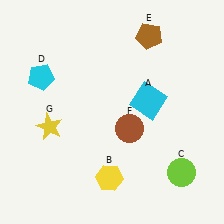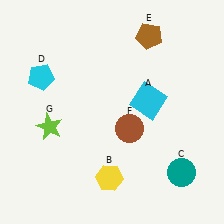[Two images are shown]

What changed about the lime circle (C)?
In Image 1, C is lime. In Image 2, it changed to teal.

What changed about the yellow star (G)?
In Image 1, G is yellow. In Image 2, it changed to lime.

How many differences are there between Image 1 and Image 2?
There are 2 differences between the two images.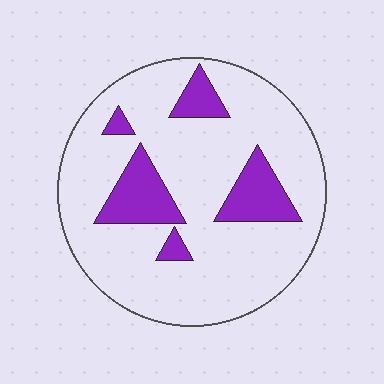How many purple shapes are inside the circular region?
5.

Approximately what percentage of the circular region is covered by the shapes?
Approximately 20%.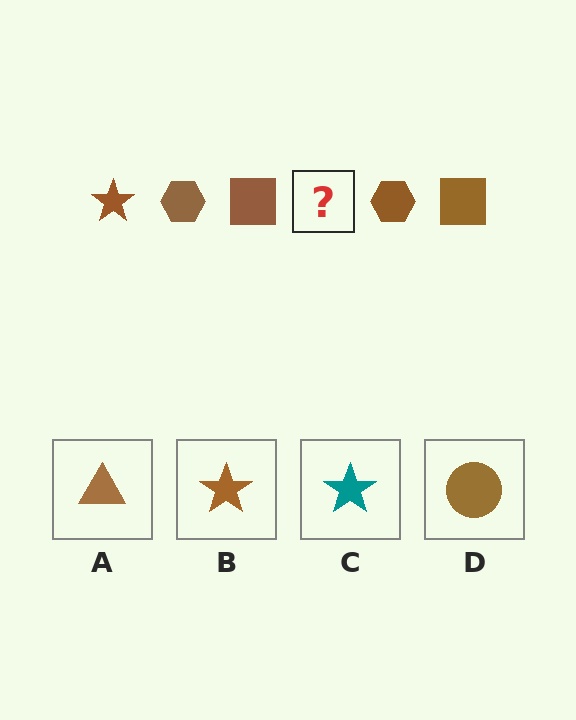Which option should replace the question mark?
Option B.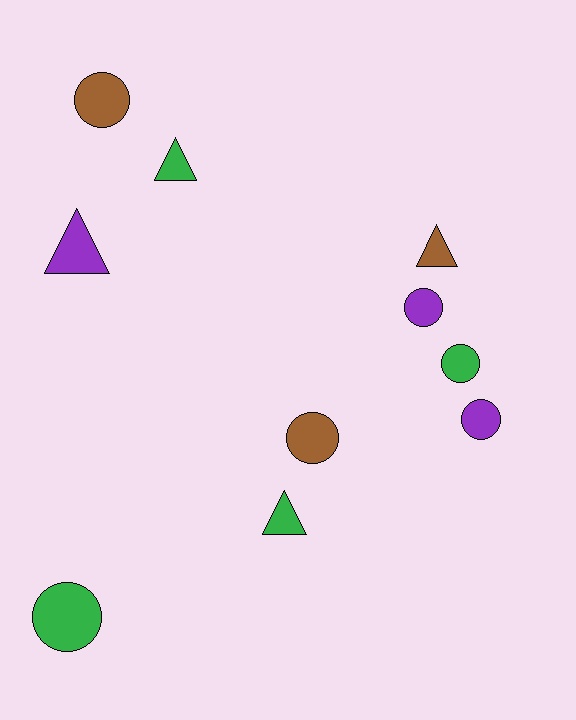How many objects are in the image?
There are 10 objects.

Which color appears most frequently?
Green, with 4 objects.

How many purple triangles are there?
There is 1 purple triangle.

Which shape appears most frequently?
Circle, with 6 objects.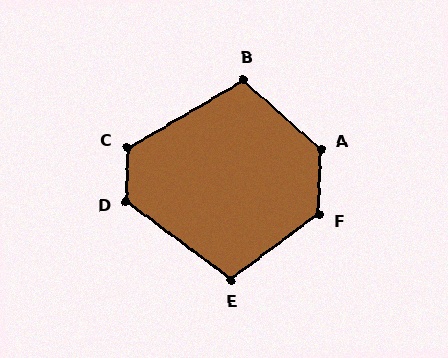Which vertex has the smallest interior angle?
E, at approximately 107 degrees.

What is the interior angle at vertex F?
Approximately 128 degrees (obtuse).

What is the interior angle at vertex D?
Approximately 124 degrees (obtuse).